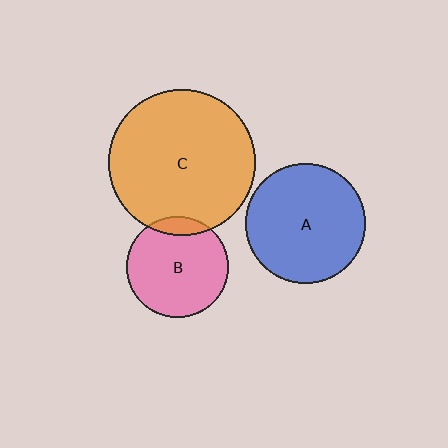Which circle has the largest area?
Circle C (orange).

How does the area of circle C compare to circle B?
Approximately 2.1 times.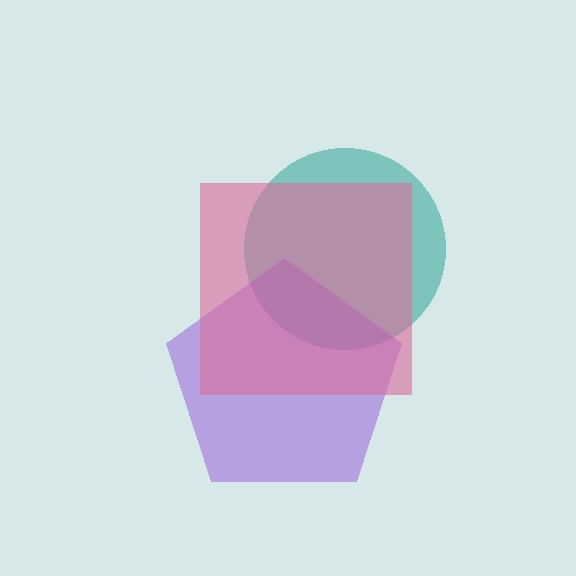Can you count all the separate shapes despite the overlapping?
Yes, there are 3 separate shapes.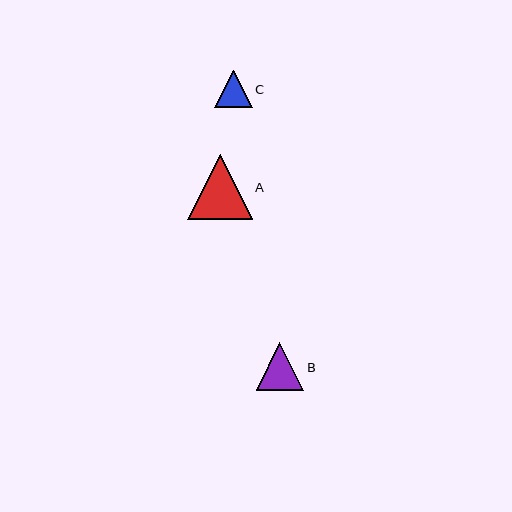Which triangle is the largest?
Triangle A is the largest with a size of approximately 64 pixels.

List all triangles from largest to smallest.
From largest to smallest: A, B, C.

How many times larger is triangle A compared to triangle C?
Triangle A is approximately 1.7 times the size of triangle C.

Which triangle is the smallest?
Triangle C is the smallest with a size of approximately 37 pixels.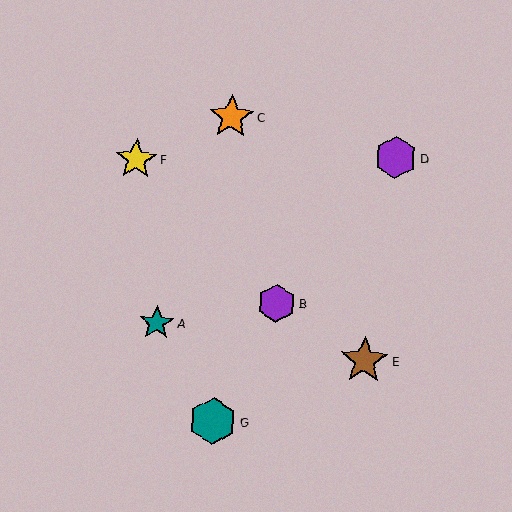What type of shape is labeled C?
Shape C is an orange star.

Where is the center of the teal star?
The center of the teal star is at (157, 323).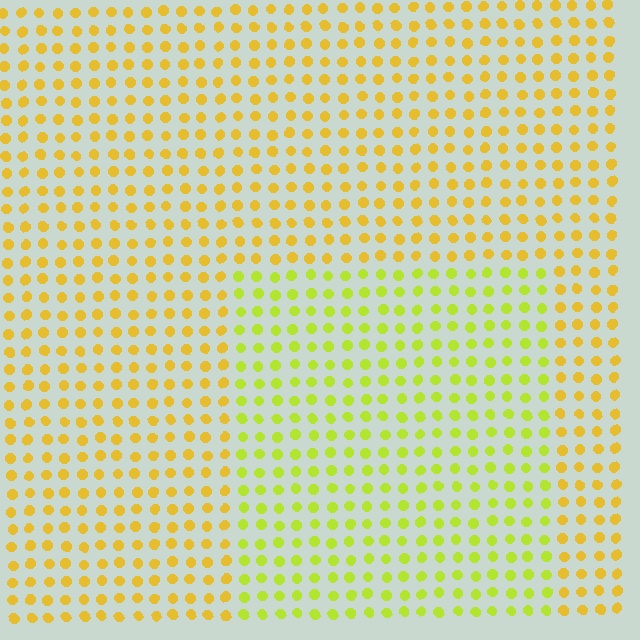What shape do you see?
I see a rectangle.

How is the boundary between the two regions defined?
The boundary is defined purely by a slight shift in hue (about 30 degrees). Spacing, size, and orientation are identical on both sides.